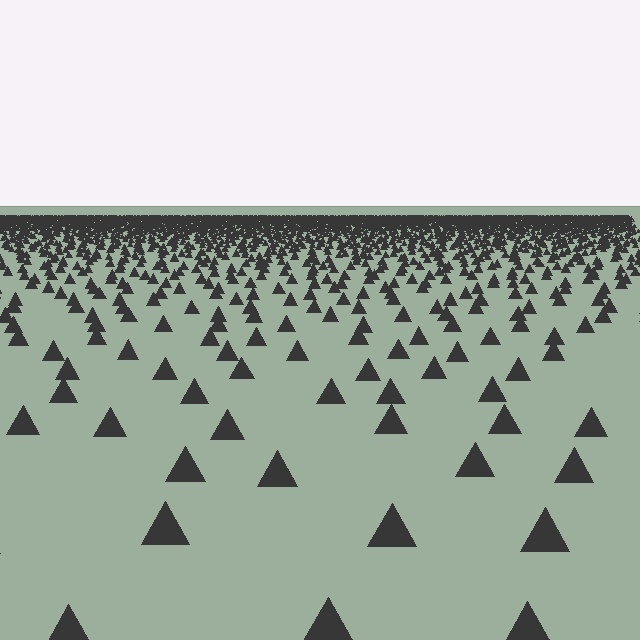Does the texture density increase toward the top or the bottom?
Density increases toward the top.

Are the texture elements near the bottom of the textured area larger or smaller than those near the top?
Larger. Near the bottom, elements are closer to the viewer and appear at a bigger on-screen size.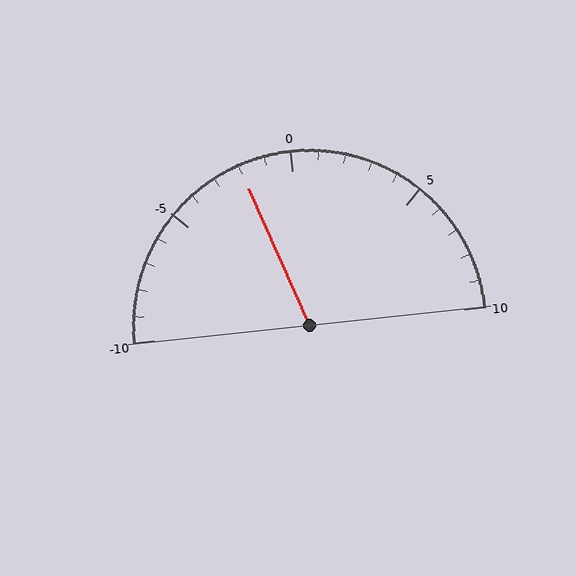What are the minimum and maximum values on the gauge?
The gauge ranges from -10 to 10.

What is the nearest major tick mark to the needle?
The nearest major tick mark is 0.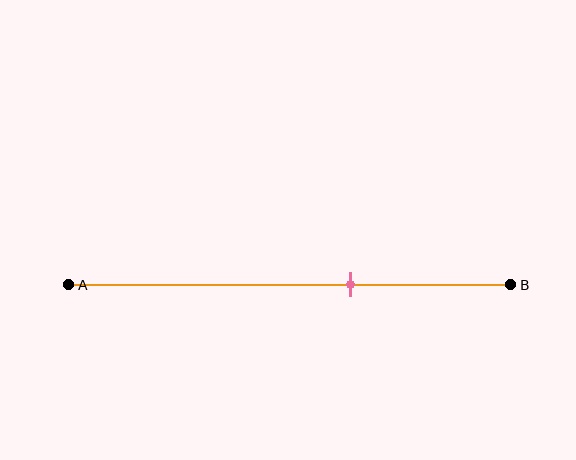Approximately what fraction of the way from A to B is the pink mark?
The pink mark is approximately 65% of the way from A to B.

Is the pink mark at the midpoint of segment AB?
No, the mark is at about 65% from A, not at the 50% midpoint.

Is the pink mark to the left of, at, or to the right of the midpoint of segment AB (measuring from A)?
The pink mark is to the right of the midpoint of segment AB.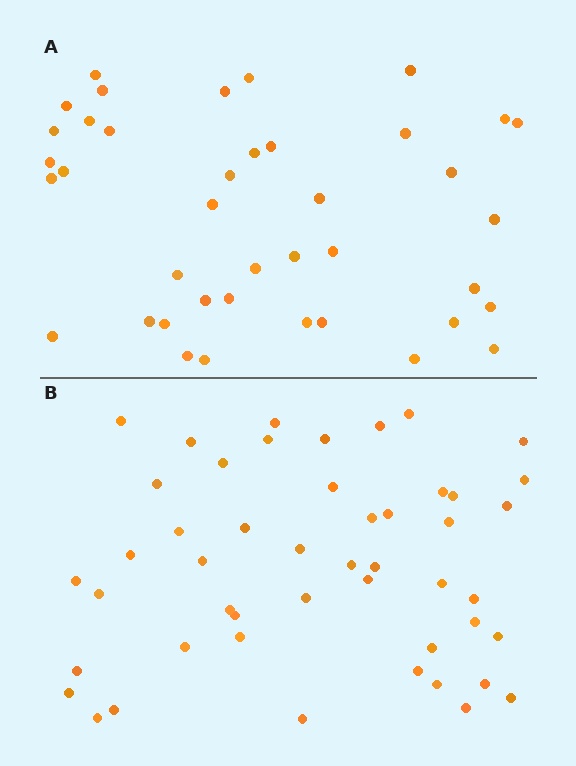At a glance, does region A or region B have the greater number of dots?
Region B (the bottom region) has more dots.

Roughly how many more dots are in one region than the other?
Region B has roughly 8 or so more dots than region A.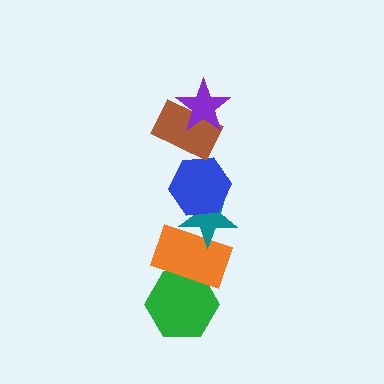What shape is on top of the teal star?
The blue hexagon is on top of the teal star.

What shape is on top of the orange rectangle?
The teal star is on top of the orange rectangle.